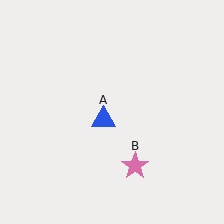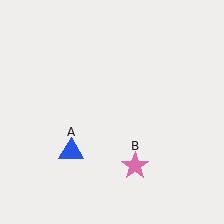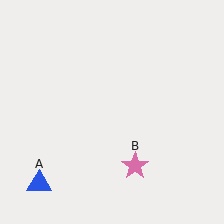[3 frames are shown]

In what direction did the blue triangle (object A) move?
The blue triangle (object A) moved down and to the left.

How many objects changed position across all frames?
1 object changed position: blue triangle (object A).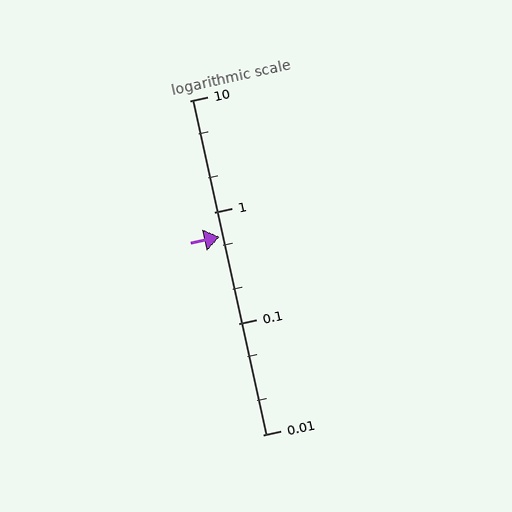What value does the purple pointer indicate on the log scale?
The pointer indicates approximately 0.6.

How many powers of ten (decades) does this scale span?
The scale spans 3 decades, from 0.01 to 10.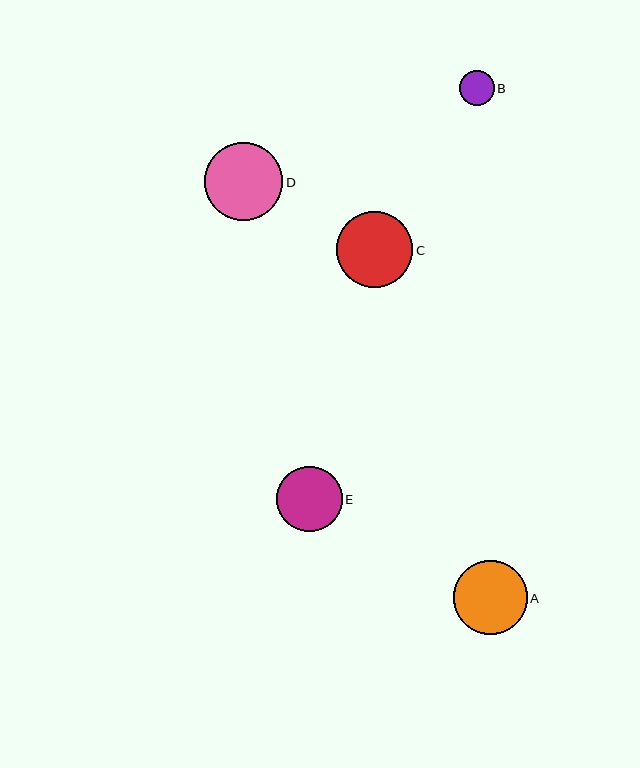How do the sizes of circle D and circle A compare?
Circle D and circle A are approximately the same size.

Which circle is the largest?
Circle D is the largest with a size of approximately 79 pixels.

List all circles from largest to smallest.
From largest to smallest: D, C, A, E, B.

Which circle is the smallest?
Circle B is the smallest with a size of approximately 35 pixels.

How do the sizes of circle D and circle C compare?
Circle D and circle C are approximately the same size.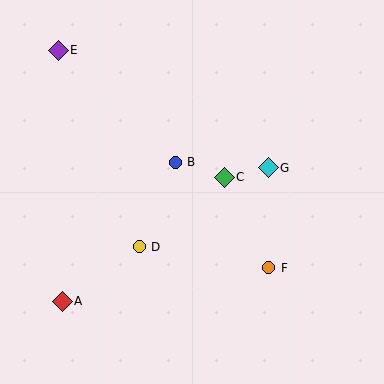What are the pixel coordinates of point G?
Point G is at (268, 168).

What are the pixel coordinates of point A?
Point A is at (62, 301).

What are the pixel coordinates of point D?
Point D is at (139, 247).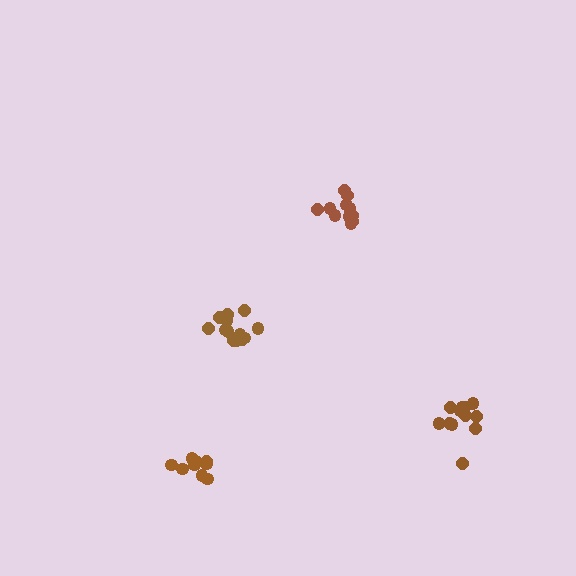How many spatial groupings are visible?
There are 4 spatial groupings.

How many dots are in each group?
Group 1: 11 dots, Group 2: 9 dots, Group 3: 13 dots, Group 4: 14 dots (47 total).